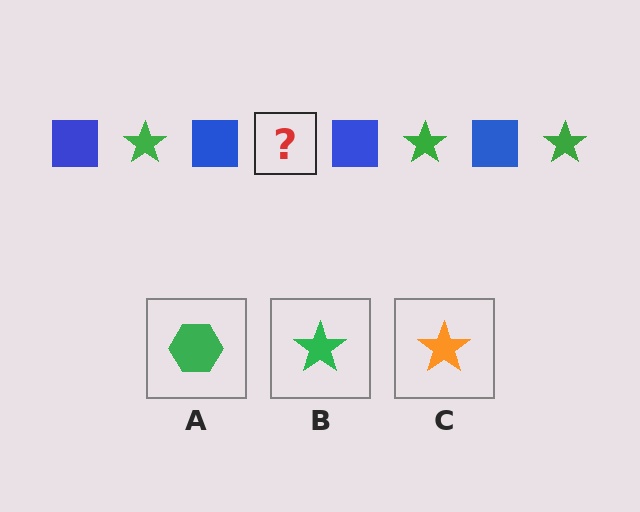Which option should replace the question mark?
Option B.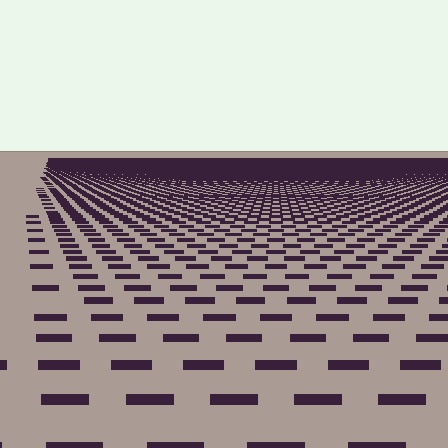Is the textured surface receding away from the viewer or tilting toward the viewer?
The surface is receding away from the viewer. Texture elements get smaller and denser toward the top.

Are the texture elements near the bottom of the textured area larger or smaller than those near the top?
Larger. Near the bottom, elements are closer to the viewer and appear at a bigger on-screen size.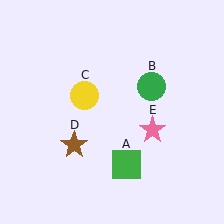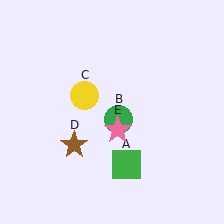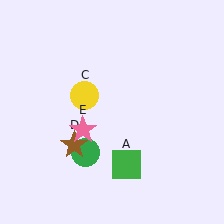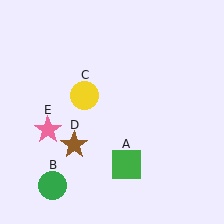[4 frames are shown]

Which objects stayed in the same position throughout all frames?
Green square (object A) and yellow circle (object C) and brown star (object D) remained stationary.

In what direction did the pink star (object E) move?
The pink star (object E) moved left.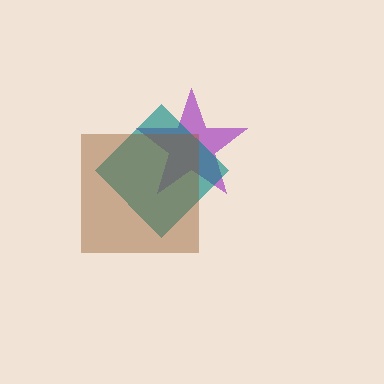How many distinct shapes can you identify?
There are 3 distinct shapes: a purple star, a teal diamond, a brown square.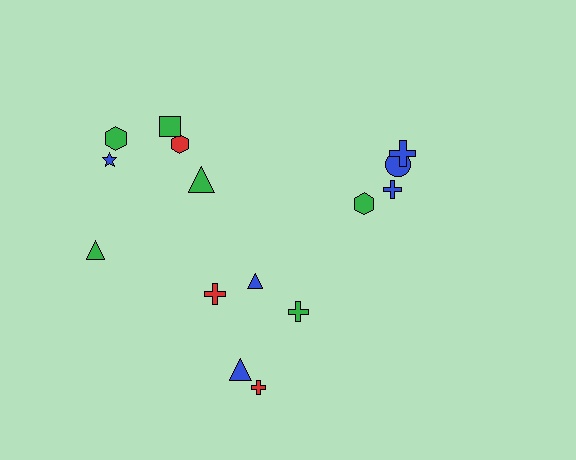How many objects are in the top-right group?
There are 4 objects.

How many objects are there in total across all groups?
There are 15 objects.